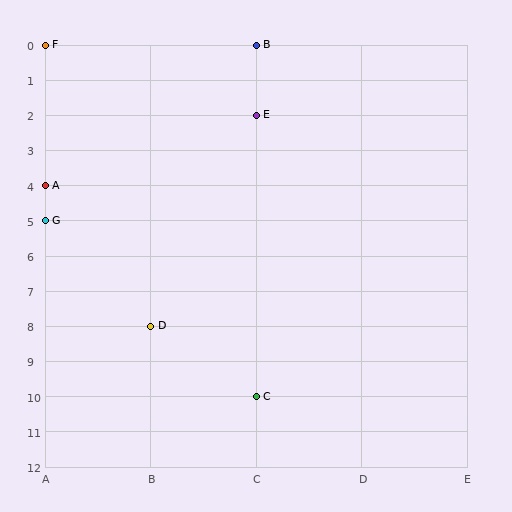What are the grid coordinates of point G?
Point G is at grid coordinates (A, 5).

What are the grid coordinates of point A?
Point A is at grid coordinates (A, 4).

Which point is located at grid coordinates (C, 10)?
Point C is at (C, 10).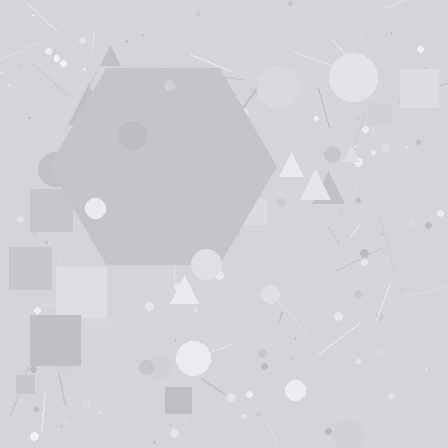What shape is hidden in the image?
A hexagon is hidden in the image.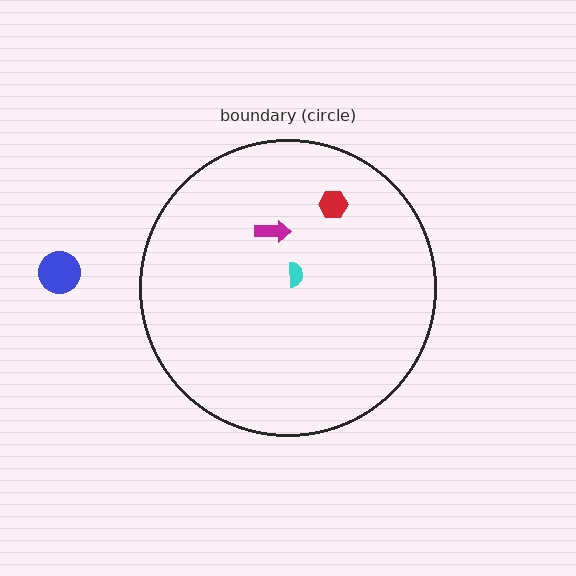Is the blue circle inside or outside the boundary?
Outside.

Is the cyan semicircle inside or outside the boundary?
Inside.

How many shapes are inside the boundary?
3 inside, 1 outside.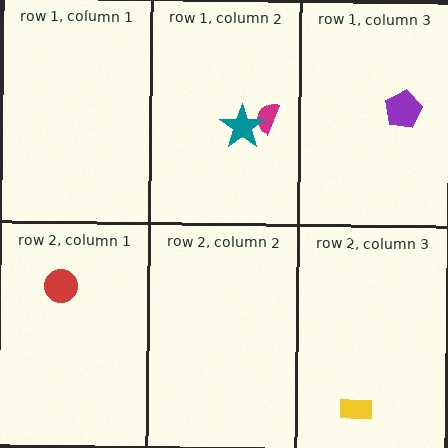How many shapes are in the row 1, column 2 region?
2.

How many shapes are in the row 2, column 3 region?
1.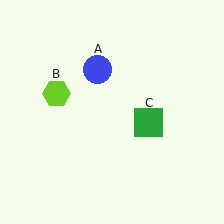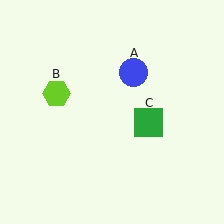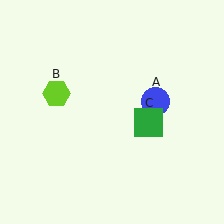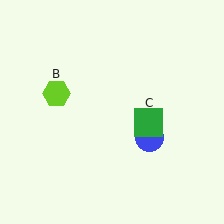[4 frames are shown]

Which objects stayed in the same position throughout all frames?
Lime hexagon (object B) and green square (object C) remained stationary.